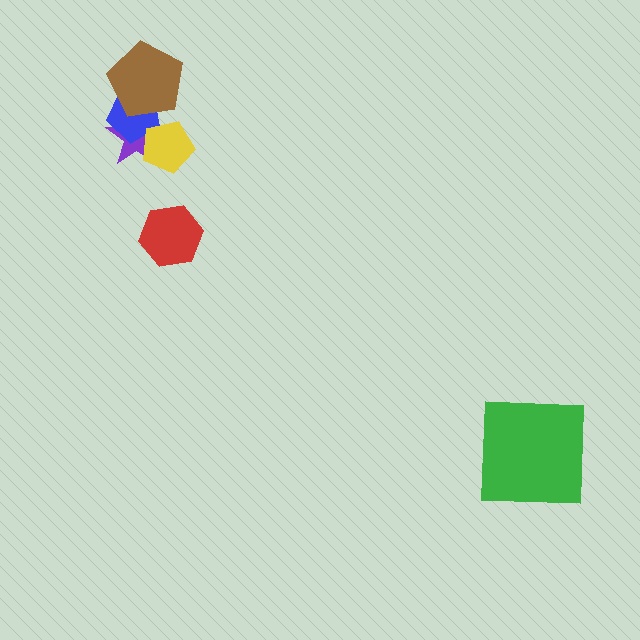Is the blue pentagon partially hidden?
Yes, it is partially covered by another shape.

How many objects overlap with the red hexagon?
0 objects overlap with the red hexagon.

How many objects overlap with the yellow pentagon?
2 objects overlap with the yellow pentagon.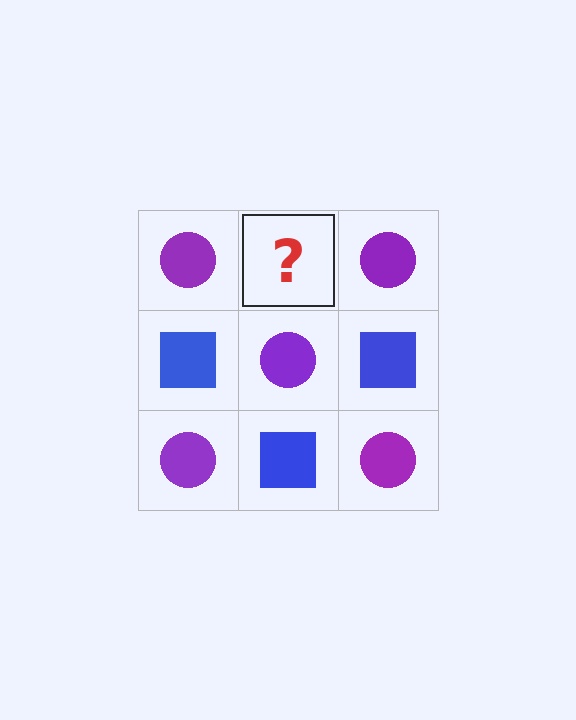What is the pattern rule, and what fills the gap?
The rule is that it alternates purple circle and blue square in a checkerboard pattern. The gap should be filled with a blue square.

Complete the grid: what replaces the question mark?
The question mark should be replaced with a blue square.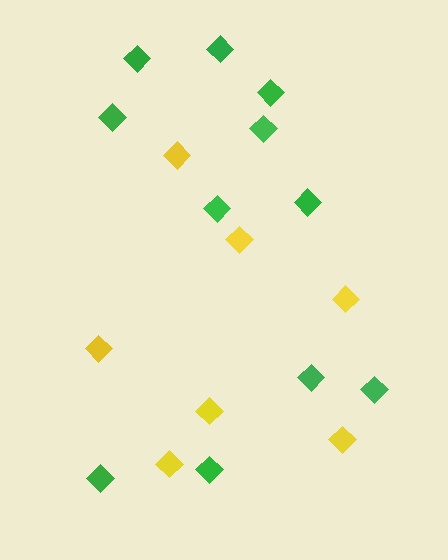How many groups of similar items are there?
There are 2 groups: one group of yellow diamonds (7) and one group of green diamonds (11).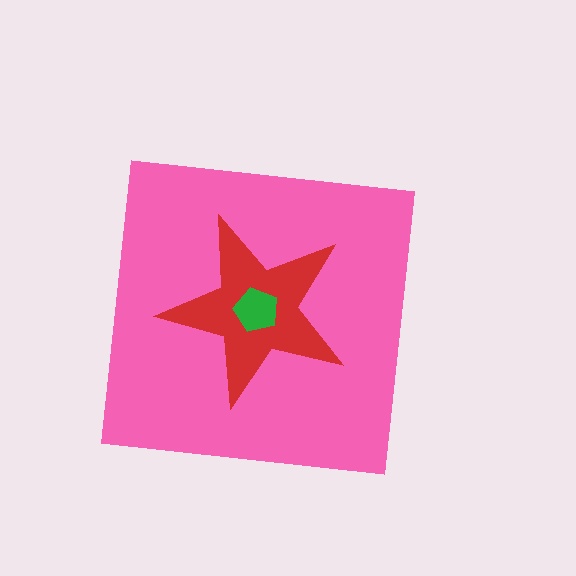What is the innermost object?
The green pentagon.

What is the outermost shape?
The pink square.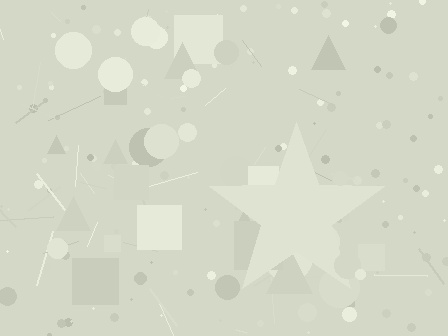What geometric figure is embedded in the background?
A star is embedded in the background.